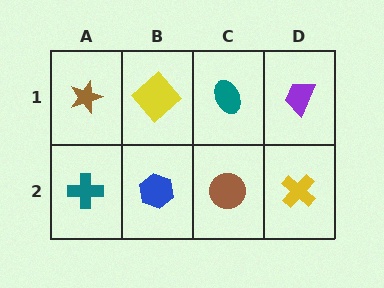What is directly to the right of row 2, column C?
A yellow cross.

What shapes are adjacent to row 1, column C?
A brown circle (row 2, column C), a yellow diamond (row 1, column B), a purple trapezoid (row 1, column D).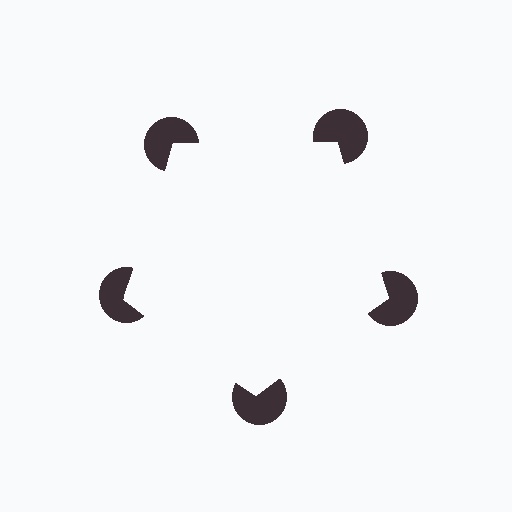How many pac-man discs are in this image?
There are 5 — one at each vertex of the illusory pentagon.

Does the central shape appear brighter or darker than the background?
It typically appears slightly brighter than the background, even though no actual brightness change is drawn.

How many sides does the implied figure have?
5 sides.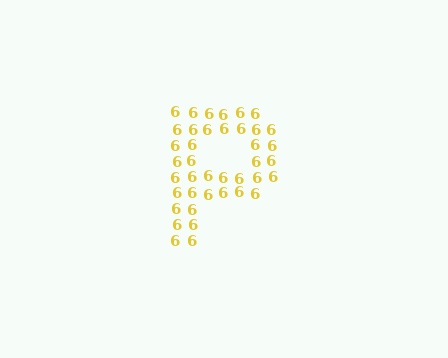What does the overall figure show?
The overall figure shows the letter P.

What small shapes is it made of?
It is made of small digit 6's.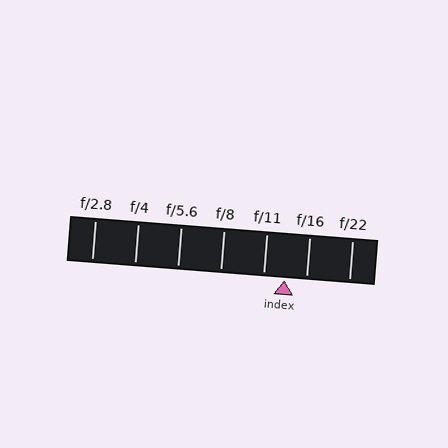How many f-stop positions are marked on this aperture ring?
There are 7 f-stop positions marked.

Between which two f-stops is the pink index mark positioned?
The index mark is between f/11 and f/16.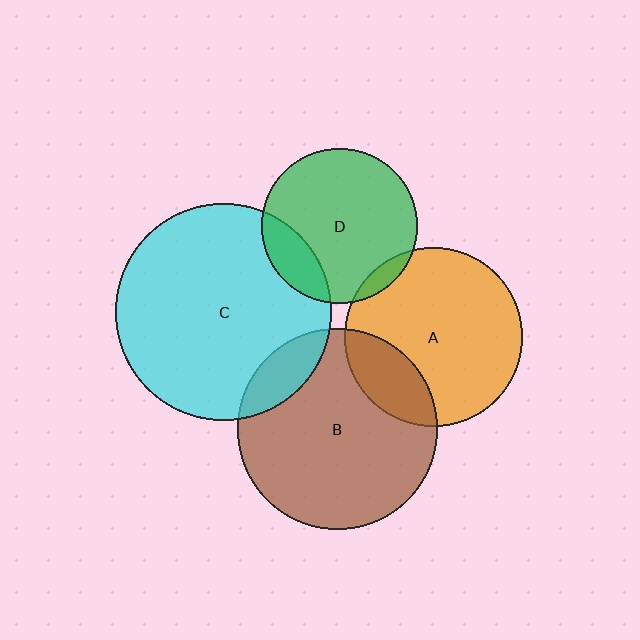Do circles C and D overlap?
Yes.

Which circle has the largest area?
Circle C (cyan).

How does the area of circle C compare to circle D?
Approximately 1.9 times.